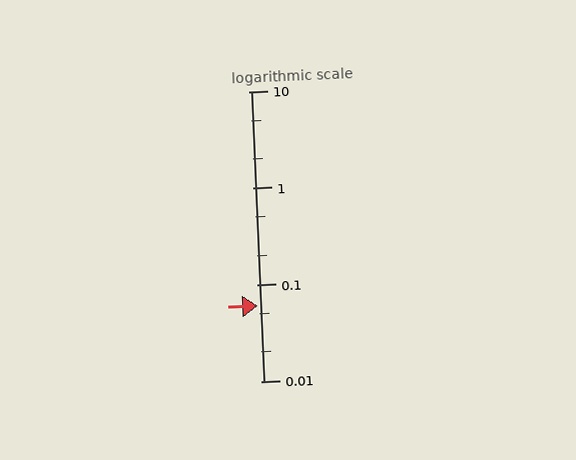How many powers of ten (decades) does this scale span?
The scale spans 3 decades, from 0.01 to 10.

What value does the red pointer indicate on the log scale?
The pointer indicates approximately 0.061.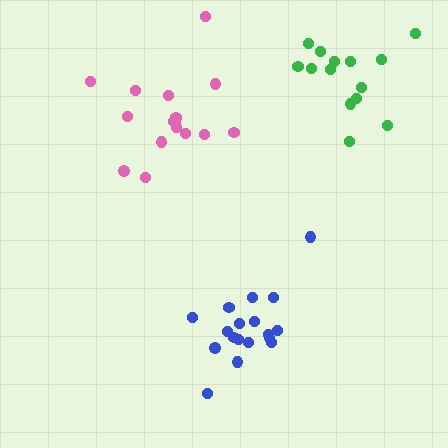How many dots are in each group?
Group 1: 18 dots, Group 2: 16 dots, Group 3: 14 dots (48 total).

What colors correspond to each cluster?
The clusters are colored: blue, pink, green.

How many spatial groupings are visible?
There are 3 spatial groupings.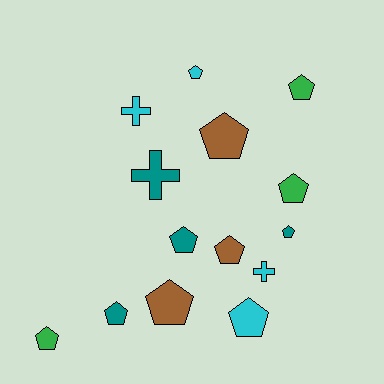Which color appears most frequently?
Cyan, with 4 objects.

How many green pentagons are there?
There are 3 green pentagons.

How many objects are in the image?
There are 14 objects.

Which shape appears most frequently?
Pentagon, with 11 objects.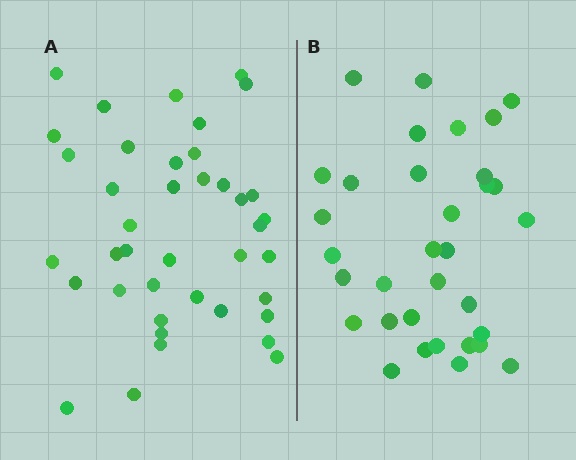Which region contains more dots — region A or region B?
Region A (the left region) has more dots.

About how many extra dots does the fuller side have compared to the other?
Region A has roughly 8 or so more dots than region B.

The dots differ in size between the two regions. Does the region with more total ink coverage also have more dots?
No. Region B has more total ink coverage because its dots are larger, but region A actually contains more individual dots. Total area can be misleading — the number of items is what matters here.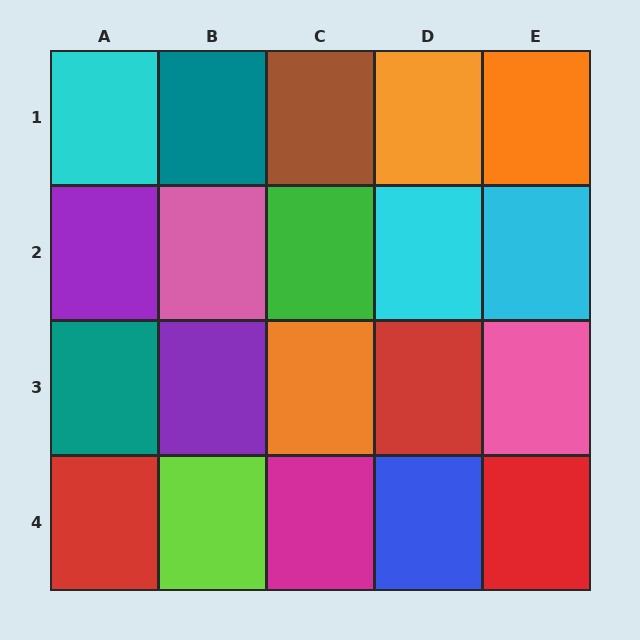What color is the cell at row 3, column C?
Orange.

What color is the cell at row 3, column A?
Teal.